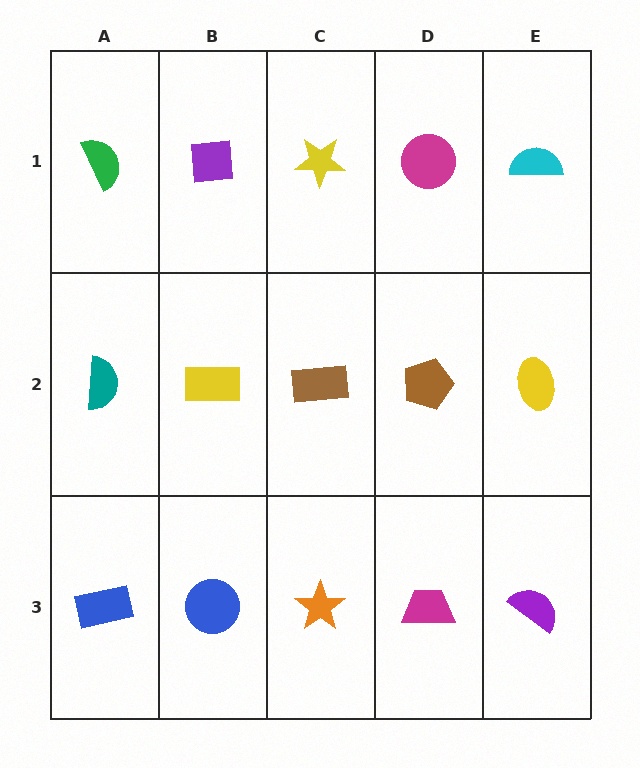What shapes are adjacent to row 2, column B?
A purple square (row 1, column B), a blue circle (row 3, column B), a teal semicircle (row 2, column A), a brown rectangle (row 2, column C).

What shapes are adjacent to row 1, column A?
A teal semicircle (row 2, column A), a purple square (row 1, column B).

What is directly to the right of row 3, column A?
A blue circle.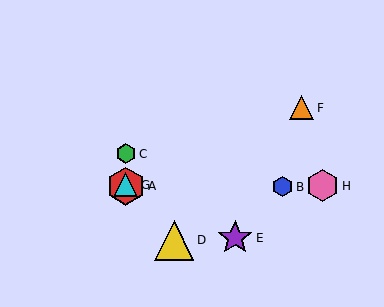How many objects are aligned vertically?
3 objects (A, C, G) are aligned vertically.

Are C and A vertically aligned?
Yes, both are at x≈126.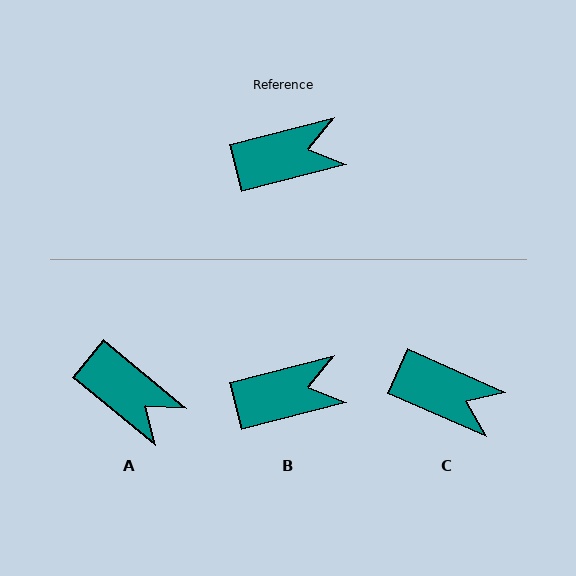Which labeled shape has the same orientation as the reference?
B.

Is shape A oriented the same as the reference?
No, it is off by about 54 degrees.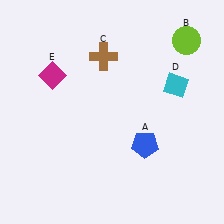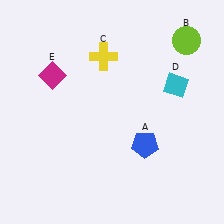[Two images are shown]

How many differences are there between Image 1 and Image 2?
There is 1 difference between the two images.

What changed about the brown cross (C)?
In Image 1, C is brown. In Image 2, it changed to yellow.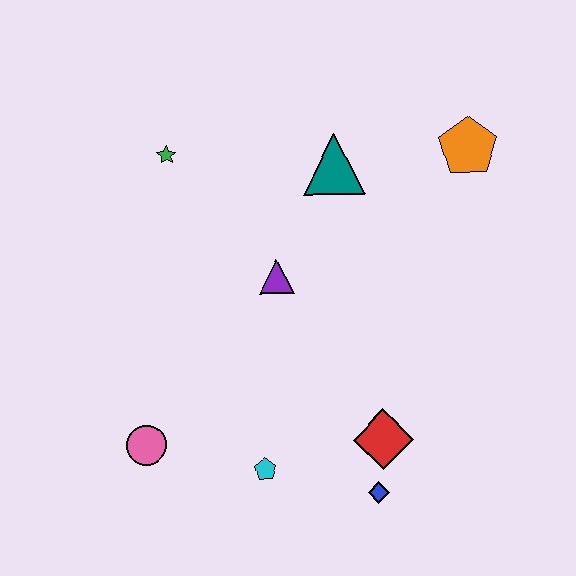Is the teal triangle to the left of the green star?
No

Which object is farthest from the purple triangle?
The blue diamond is farthest from the purple triangle.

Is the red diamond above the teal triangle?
No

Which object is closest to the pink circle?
The cyan pentagon is closest to the pink circle.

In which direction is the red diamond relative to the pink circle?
The red diamond is to the right of the pink circle.